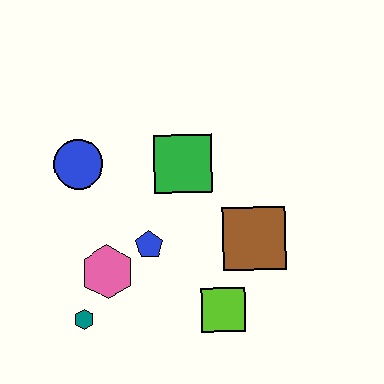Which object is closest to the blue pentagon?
The pink hexagon is closest to the blue pentagon.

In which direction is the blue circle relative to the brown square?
The blue circle is to the left of the brown square.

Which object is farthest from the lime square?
The blue circle is farthest from the lime square.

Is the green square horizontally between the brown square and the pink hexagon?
Yes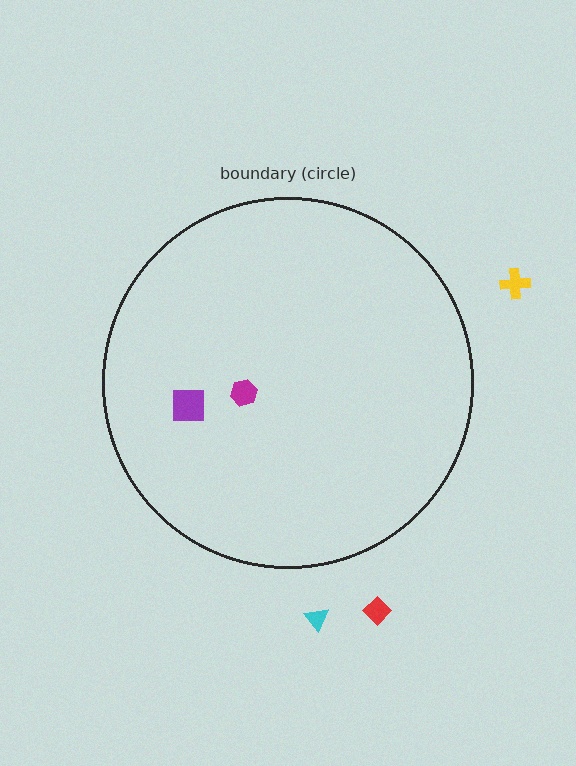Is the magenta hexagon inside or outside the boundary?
Inside.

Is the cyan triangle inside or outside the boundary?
Outside.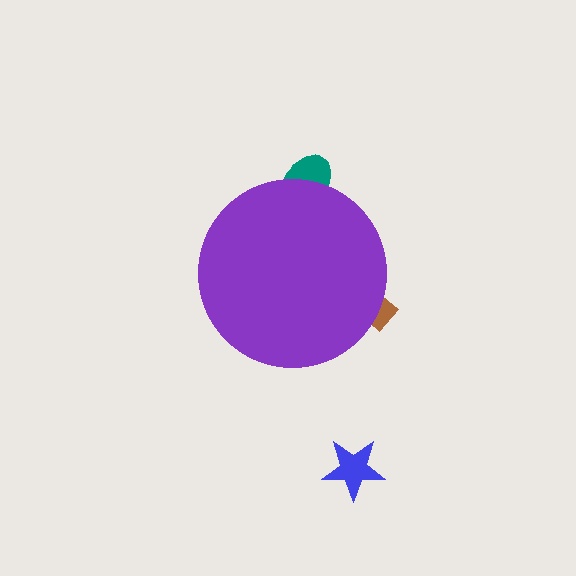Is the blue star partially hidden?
No, the blue star is fully visible.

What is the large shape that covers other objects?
A purple circle.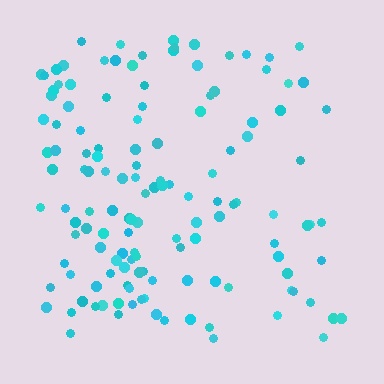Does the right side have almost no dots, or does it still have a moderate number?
Still a moderate number, just noticeably fewer than the left.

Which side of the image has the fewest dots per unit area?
The right.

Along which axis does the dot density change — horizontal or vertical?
Horizontal.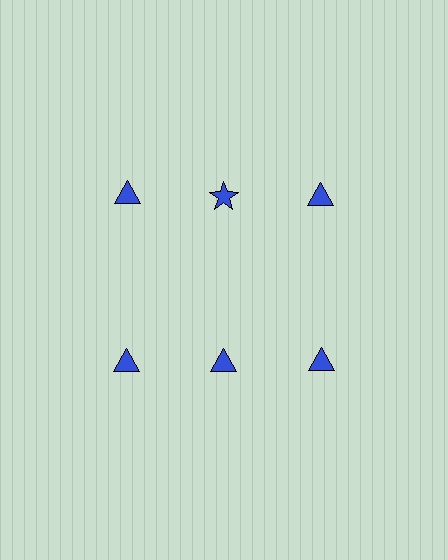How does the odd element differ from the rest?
It has a different shape: star instead of triangle.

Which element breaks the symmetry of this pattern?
The blue star in the top row, second from left column breaks the symmetry. All other shapes are blue triangles.